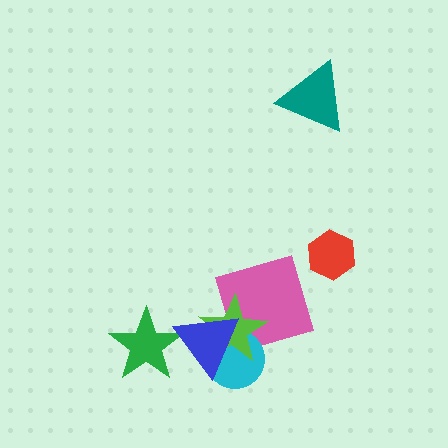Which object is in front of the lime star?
The blue triangle is in front of the lime star.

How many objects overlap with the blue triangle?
4 objects overlap with the blue triangle.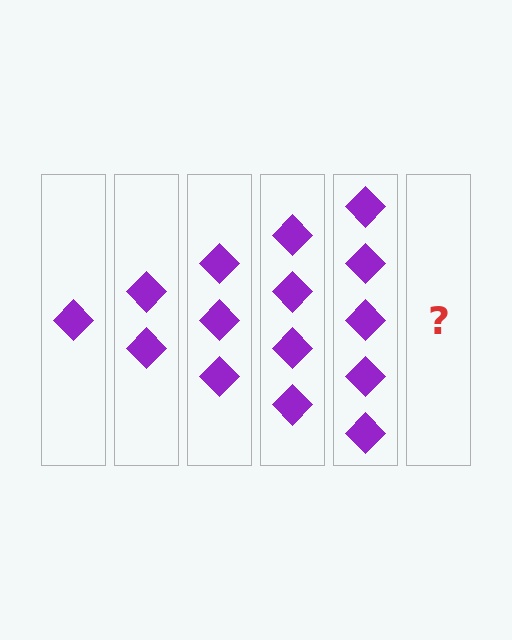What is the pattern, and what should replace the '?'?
The pattern is that each step adds one more diamond. The '?' should be 6 diamonds.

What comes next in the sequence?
The next element should be 6 diamonds.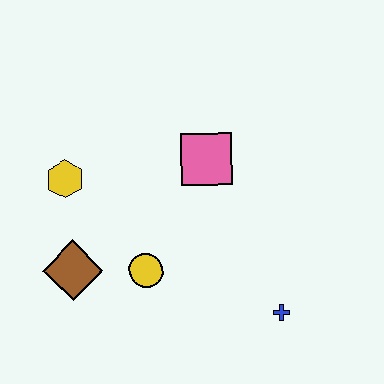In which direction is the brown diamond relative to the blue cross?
The brown diamond is to the left of the blue cross.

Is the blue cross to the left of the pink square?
No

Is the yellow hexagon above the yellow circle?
Yes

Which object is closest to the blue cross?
The yellow circle is closest to the blue cross.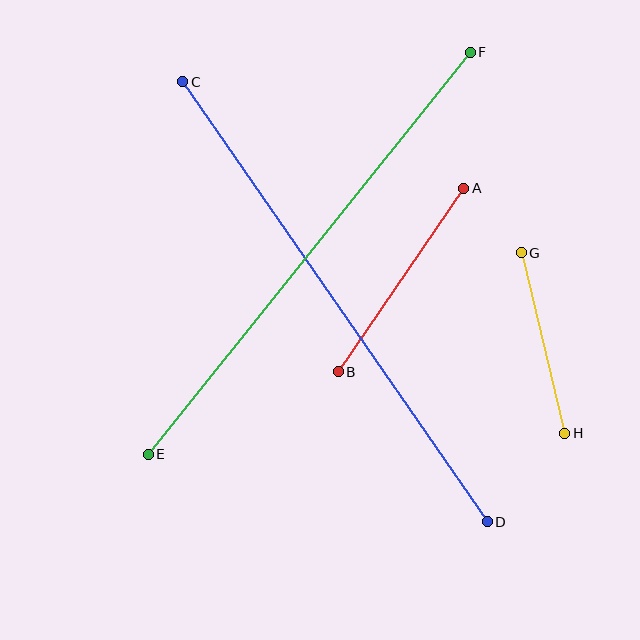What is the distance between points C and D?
The distance is approximately 535 pixels.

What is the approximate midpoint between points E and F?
The midpoint is at approximately (309, 253) pixels.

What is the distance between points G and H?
The distance is approximately 186 pixels.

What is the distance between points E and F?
The distance is approximately 515 pixels.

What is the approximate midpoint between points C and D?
The midpoint is at approximately (335, 302) pixels.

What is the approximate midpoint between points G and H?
The midpoint is at approximately (543, 343) pixels.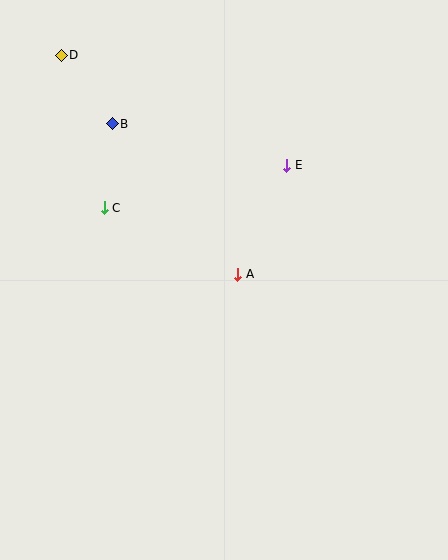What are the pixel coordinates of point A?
Point A is at (238, 274).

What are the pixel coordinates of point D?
Point D is at (61, 55).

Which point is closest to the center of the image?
Point A at (238, 274) is closest to the center.